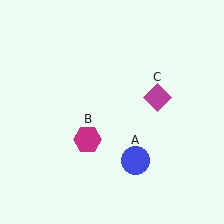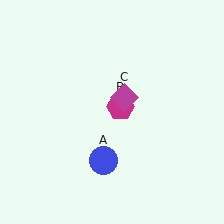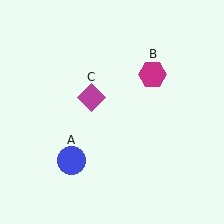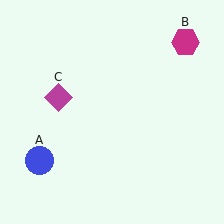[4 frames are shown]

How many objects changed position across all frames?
3 objects changed position: blue circle (object A), magenta hexagon (object B), magenta diamond (object C).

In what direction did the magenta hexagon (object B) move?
The magenta hexagon (object B) moved up and to the right.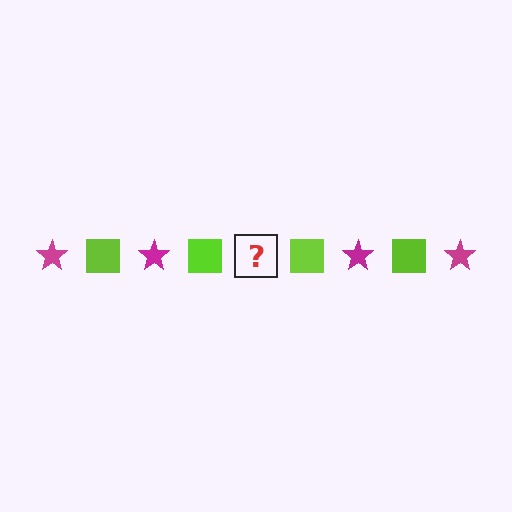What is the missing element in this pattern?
The missing element is a magenta star.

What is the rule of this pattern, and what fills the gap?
The rule is that the pattern alternates between magenta star and lime square. The gap should be filled with a magenta star.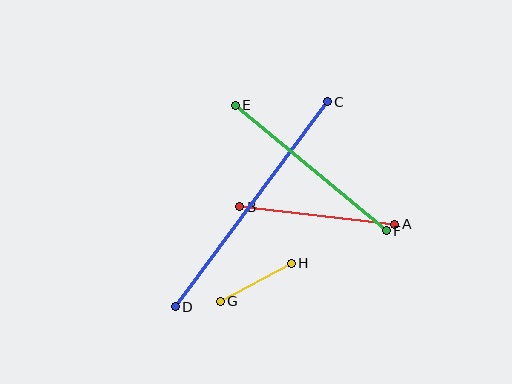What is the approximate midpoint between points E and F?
The midpoint is at approximately (311, 168) pixels.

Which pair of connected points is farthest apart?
Points C and D are farthest apart.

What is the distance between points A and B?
The distance is approximately 156 pixels.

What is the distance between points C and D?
The distance is approximately 255 pixels.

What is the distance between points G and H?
The distance is approximately 81 pixels.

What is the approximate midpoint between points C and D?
The midpoint is at approximately (251, 204) pixels.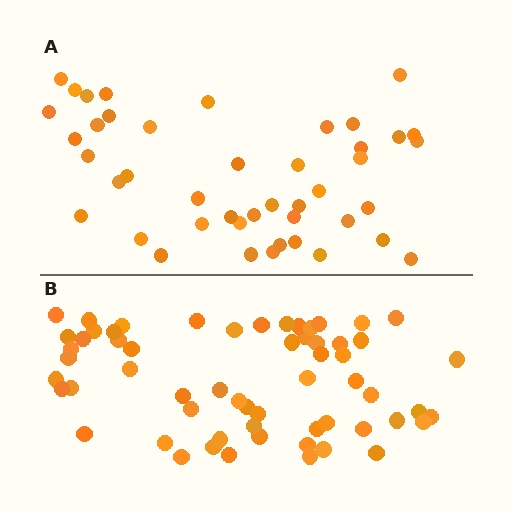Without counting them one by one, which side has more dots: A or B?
Region B (the bottom region) has more dots.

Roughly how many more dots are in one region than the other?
Region B has approximately 15 more dots than region A.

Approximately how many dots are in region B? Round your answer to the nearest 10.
About 60 dots.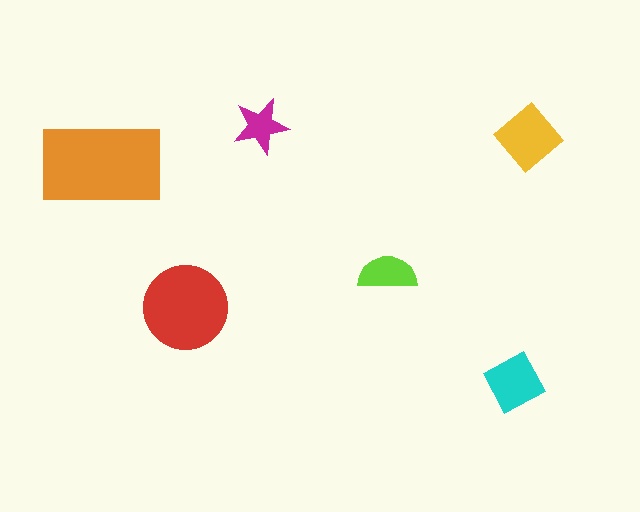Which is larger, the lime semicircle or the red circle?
The red circle.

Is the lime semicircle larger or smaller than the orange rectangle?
Smaller.